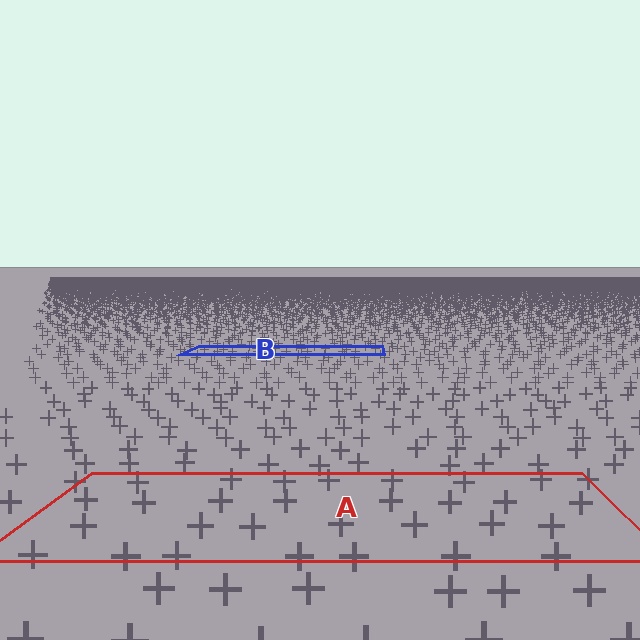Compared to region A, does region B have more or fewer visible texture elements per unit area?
Region B has more texture elements per unit area — they are packed more densely because it is farther away.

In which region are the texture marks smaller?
The texture marks are smaller in region B, because it is farther away.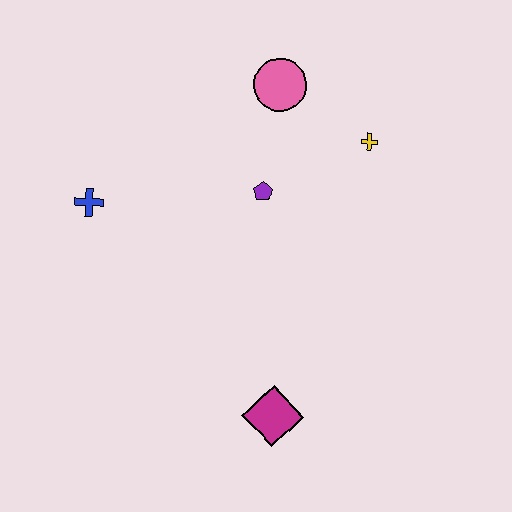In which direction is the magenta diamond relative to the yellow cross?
The magenta diamond is below the yellow cross.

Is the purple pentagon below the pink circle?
Yes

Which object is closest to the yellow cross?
The pink circle is closest to the yellow cross.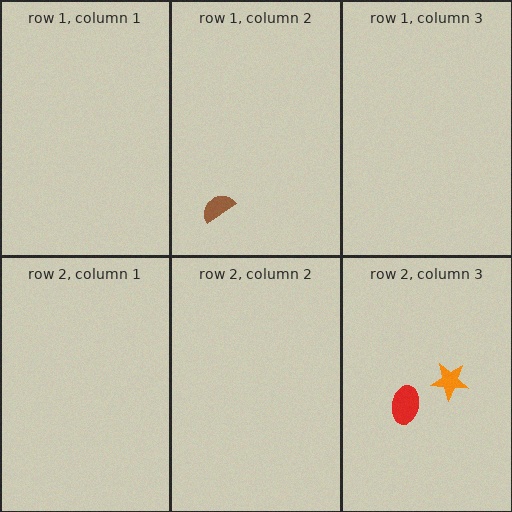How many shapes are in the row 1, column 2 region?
1.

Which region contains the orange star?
The row 2, column 3 region.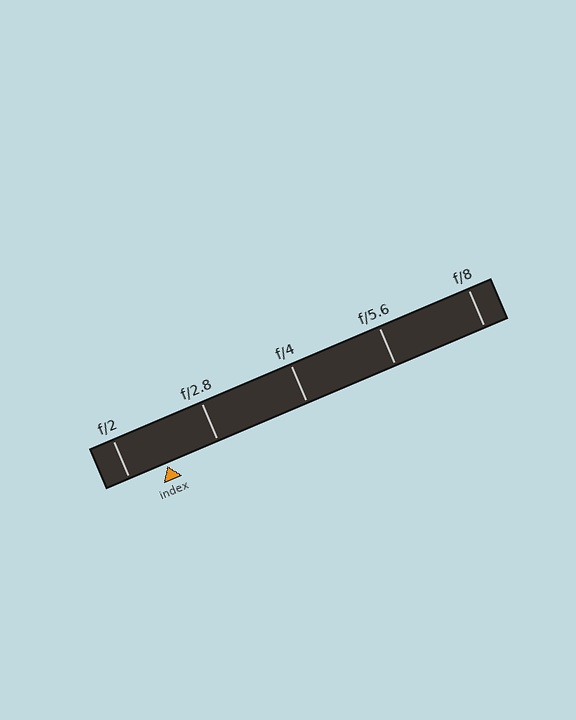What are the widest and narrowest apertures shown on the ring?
The widest aperture shown is f/2 and the narrowest is f/8.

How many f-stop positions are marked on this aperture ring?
There are 5 f-stop positions marked.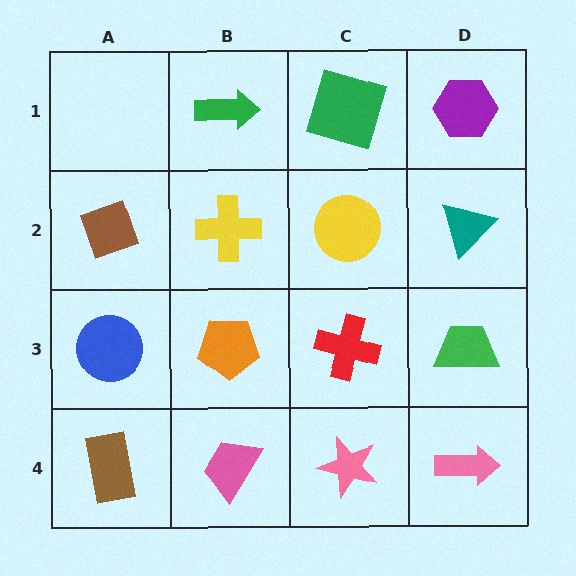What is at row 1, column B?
A green arrow.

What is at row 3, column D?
A green trapezoid.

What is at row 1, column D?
A purple hexagon.